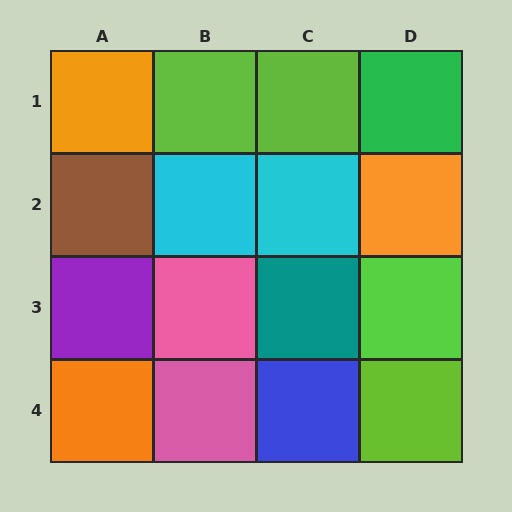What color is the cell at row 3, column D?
Lime.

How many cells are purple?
1 cell is purple.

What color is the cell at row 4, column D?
Lime.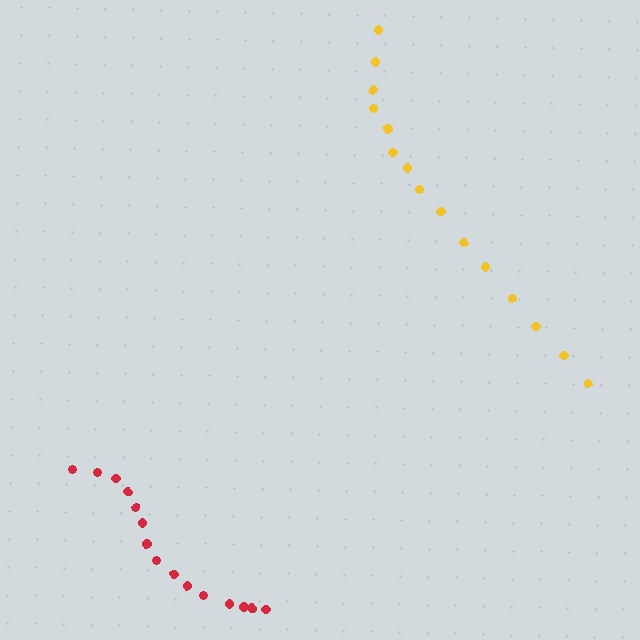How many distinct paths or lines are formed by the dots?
There are 2 distinct paths.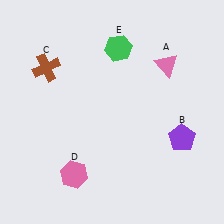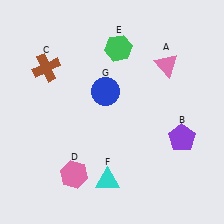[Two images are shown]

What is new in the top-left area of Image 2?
A blue circle (G) was added in the top-left area of Image 2.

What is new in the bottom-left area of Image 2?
A cyan triangle (F) was added in the bottom-left area of Image 2.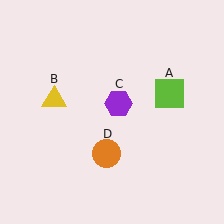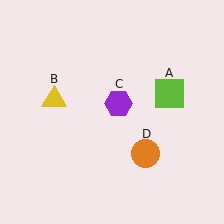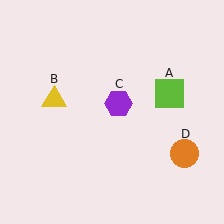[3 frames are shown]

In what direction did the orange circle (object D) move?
The orange circle (object D) moved right.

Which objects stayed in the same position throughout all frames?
Lime square (object A) and yellow triangle (object B) and purple hexagon (object C) remained stationary.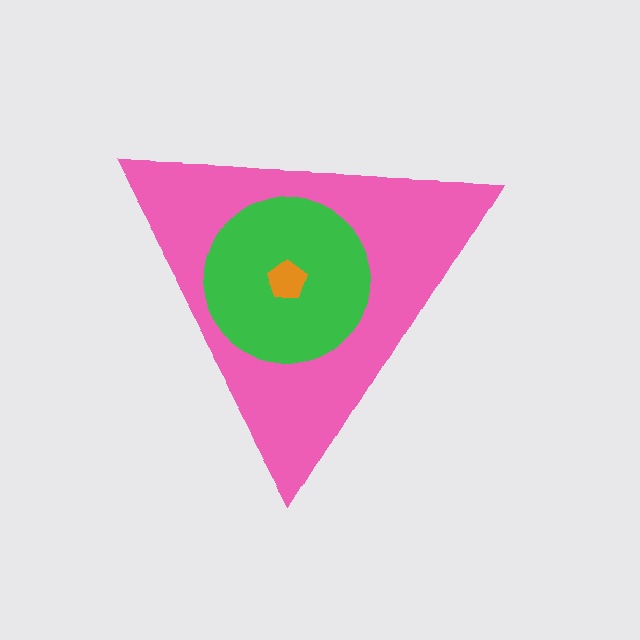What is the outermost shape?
The pink triangle.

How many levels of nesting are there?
3.